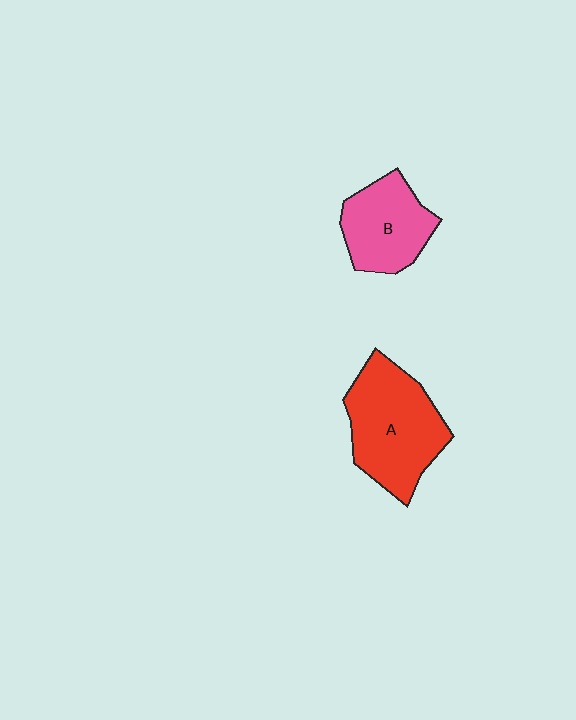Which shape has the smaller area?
Shape B (pink).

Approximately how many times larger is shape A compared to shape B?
Approximately 1.4 times.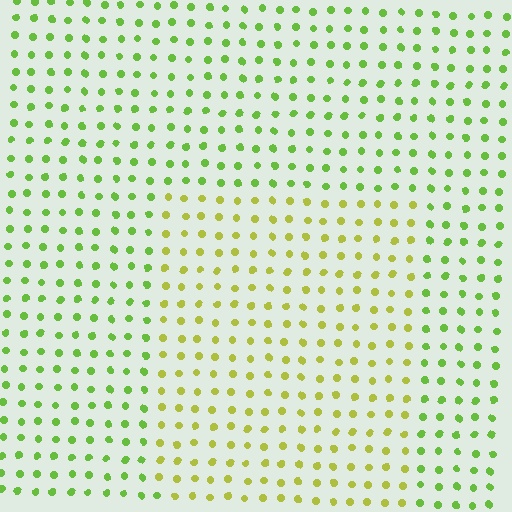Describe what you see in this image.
The image is filled with small lime elements in a uniform arrangement. A rectangle-shaped region is visible where the elements are tinted to a slightly different hue, forming a subtle color boundary.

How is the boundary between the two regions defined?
The boundary is defined purely by a slight shift in hue (about 33 degrees). Spacing, size, and orientation are identical on both sides.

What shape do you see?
I see a rectangle.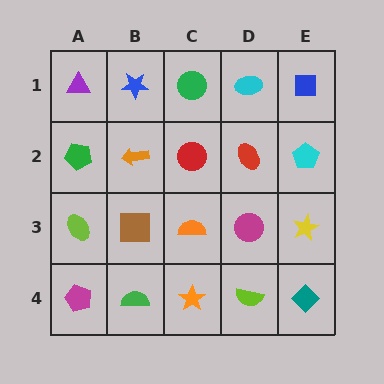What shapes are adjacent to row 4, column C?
An orange semicircle (row 3, column C), a green semicircle (row 4, column B), a lime semicircle (row 4, column D).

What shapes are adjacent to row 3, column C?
A red circle (row 2, column C), an orange star (row 4, column C), a brown square (row 3, column B), a magenta circle (row 3, column D).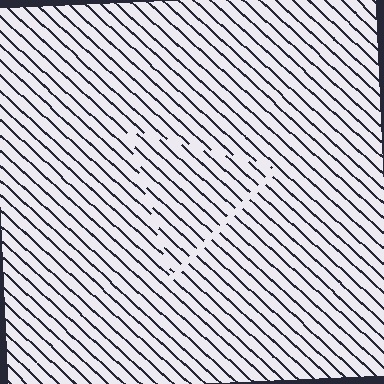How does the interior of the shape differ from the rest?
The interior of the shape contains the same grating, shifted by half a period — the contour is defined by the phase discontinuity where line-ends from the inner and outer gratings abut.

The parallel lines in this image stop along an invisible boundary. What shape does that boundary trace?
An illusory triangle. The interior of the shape contains the same grating, shifted by half a period — the contour is defined by the phase discontinuity where line-ends from the inner and outer gratings abut.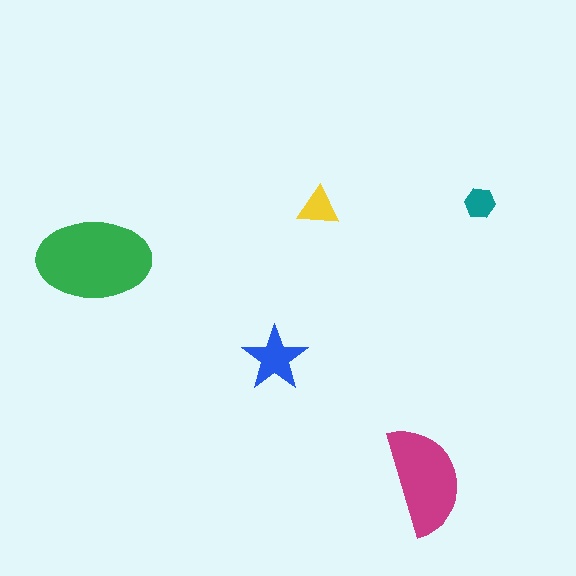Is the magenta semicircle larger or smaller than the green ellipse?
Smaller.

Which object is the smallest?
The teal hexagon.